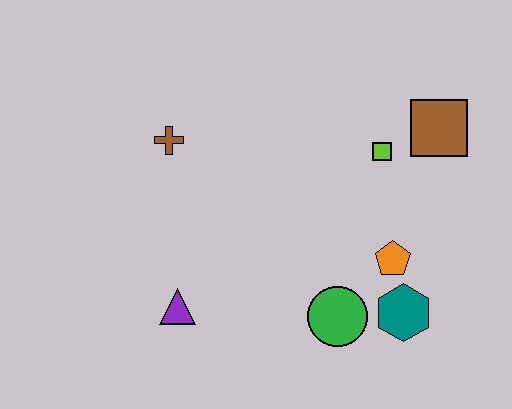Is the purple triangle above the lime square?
No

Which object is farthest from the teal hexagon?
The brown cross is farthest from the teal hexagon.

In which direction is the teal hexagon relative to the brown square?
The teal hexagon is below the brown square.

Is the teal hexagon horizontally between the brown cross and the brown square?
Yes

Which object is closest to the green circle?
The teal hexagon is closest to the green circle.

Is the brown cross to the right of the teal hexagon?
No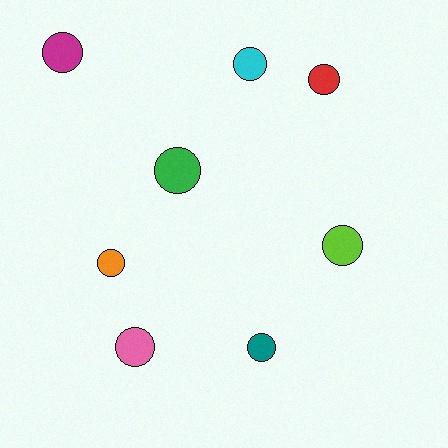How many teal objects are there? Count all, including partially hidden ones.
There is 1 teal object.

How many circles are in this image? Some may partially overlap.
There are 8 circles.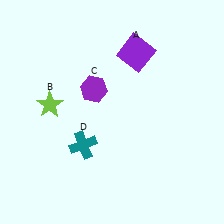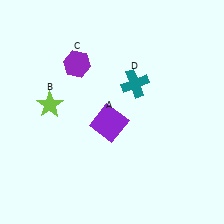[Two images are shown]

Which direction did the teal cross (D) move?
The teal cross (D) moved up.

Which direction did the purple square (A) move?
The purple square (A) moved down.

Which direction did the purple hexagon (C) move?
The purple hexagon (C) moved up.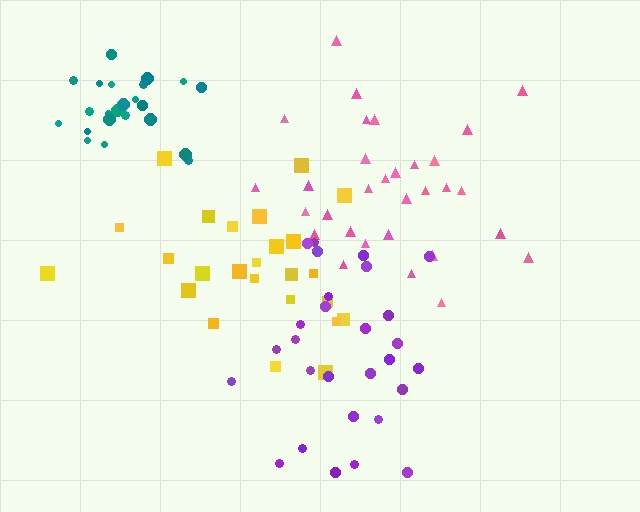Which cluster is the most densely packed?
Teal.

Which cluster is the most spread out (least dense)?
Yellow.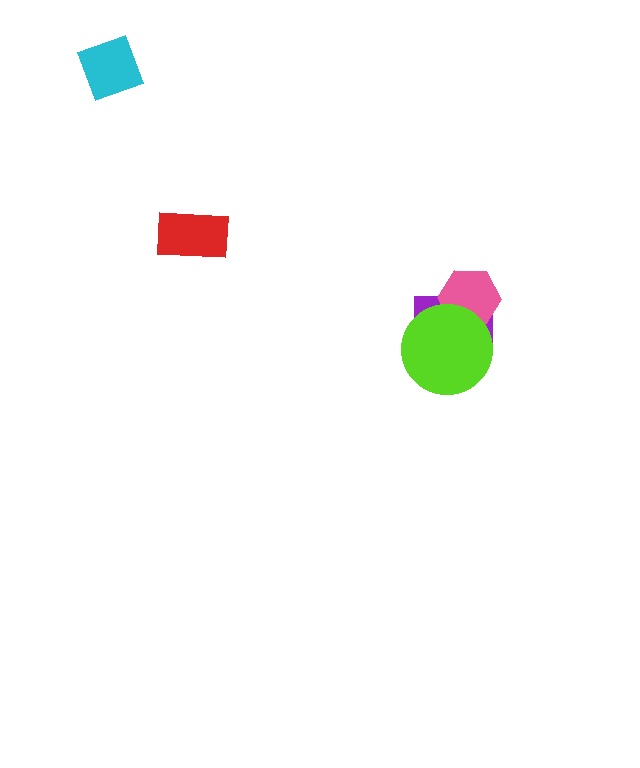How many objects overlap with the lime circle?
2 objects overlap with the lime circle.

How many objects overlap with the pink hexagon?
2 objects overlap with the pink hexagon.